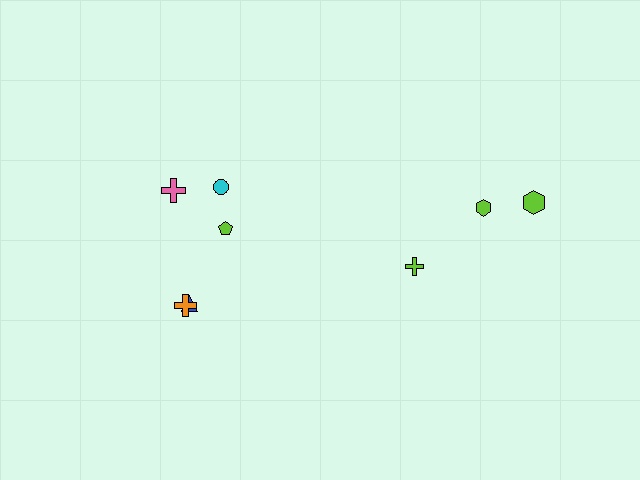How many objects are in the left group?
There are 5 objects.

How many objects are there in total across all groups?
There are 8 objects.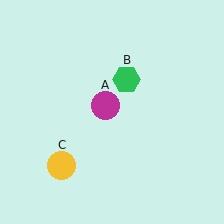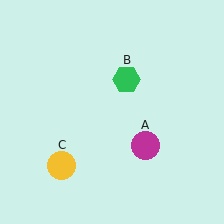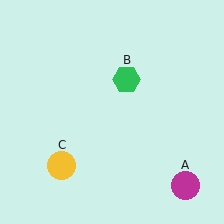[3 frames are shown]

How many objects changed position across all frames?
1 object changed position: magenta circle (object A).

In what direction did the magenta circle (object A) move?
The magenta circle (object A) moved down and to the right.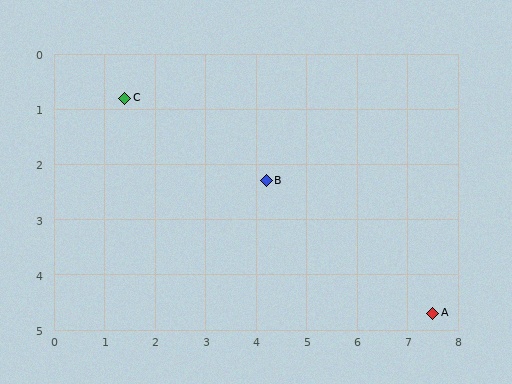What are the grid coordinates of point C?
Point C is at approximately (1.4, 0.8).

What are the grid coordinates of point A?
Point A is at approximately (7.5, 4.7).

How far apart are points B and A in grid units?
Points B and A are about 4.1 grid units apart.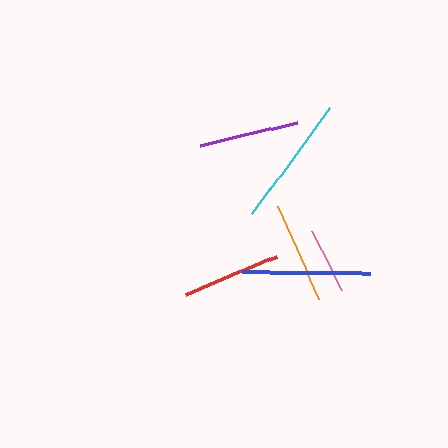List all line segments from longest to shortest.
From longest to shortest: cyan, blue, orange, purple, red, pink.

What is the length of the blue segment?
The blue segment is approximately 129 pixels long.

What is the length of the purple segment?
The purple segment is approximately 101 pixels long.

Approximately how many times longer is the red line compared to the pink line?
The red line is approximately 1.5 times the length of the pink line.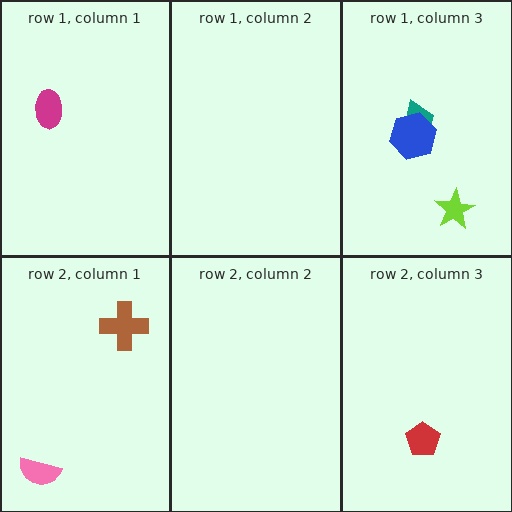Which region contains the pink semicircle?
The row 2, column 1 region.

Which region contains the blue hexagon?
The row 1, column 3 region.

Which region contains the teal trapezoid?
The row 1, column 3 region.